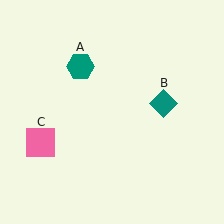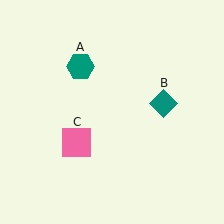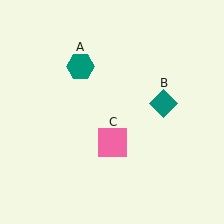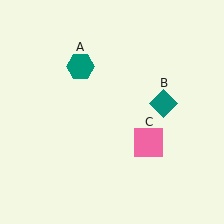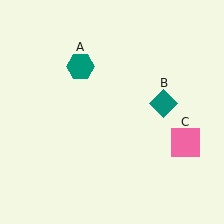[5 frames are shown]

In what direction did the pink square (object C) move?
The pink square (object C) moved right.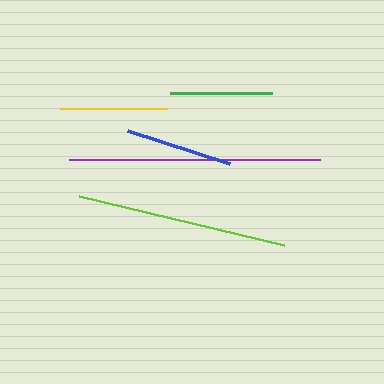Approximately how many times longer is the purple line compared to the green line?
The purple line is approximately 2.5 times the length of the green line.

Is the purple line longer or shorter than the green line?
The purple line is longer than the green line.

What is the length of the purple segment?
The purple segment is approximately 251 pixels long.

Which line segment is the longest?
The purple line is the longest at approximately 251 pixels.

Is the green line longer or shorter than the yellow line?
The yellow line is longer than the green line.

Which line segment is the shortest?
The green line is the shortest at approximately 102 pixels.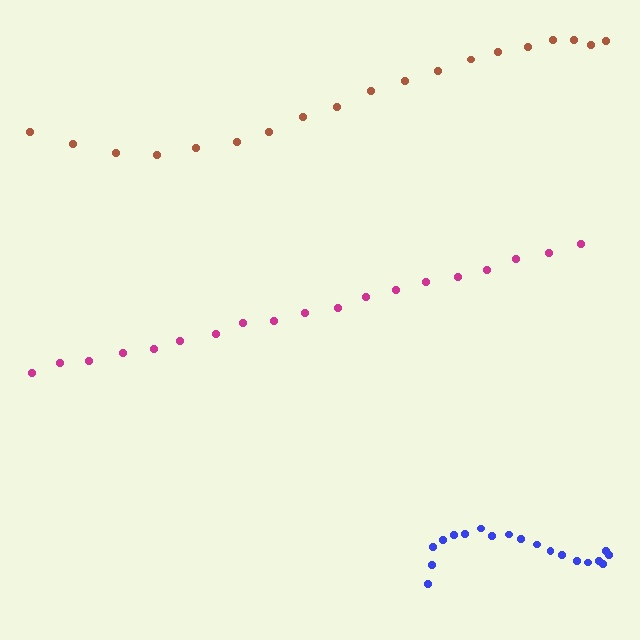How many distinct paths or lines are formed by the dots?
There are 3 distinct paths.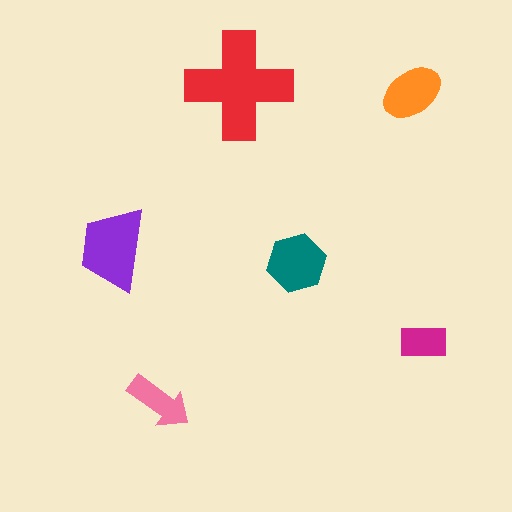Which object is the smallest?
The magenta rectangle.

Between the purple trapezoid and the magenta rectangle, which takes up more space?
The purple trapezoid.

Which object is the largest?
The red cross.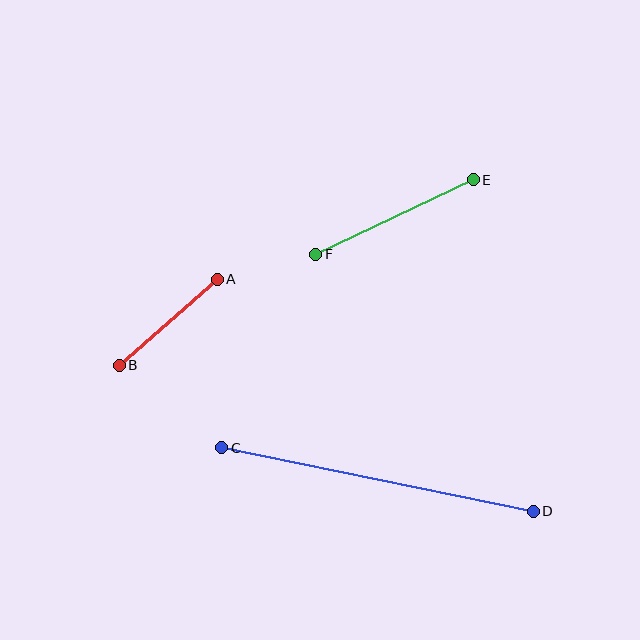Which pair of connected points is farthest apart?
Points C and D are farthest apart.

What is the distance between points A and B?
The distance is approximately 130 pixels.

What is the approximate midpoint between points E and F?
The midpoint is at approximately (394, 217) pixels.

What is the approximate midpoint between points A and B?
The midpoint is at approximately (168, 322) pixels.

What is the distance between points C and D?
The distance is approximately 318 pixels.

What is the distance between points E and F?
The distance is approximately 174 pixels.